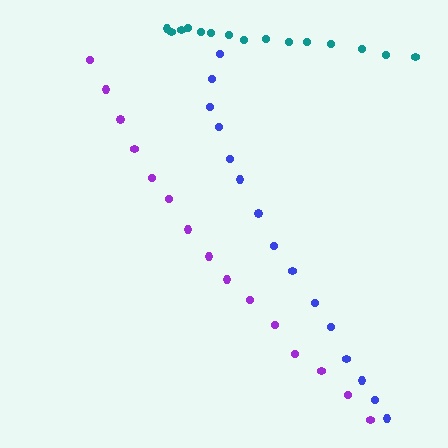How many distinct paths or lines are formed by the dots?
There are 3 distinct paths.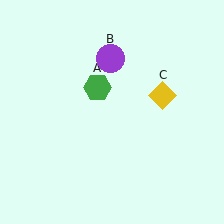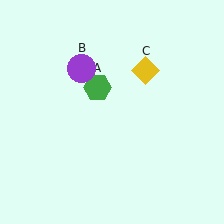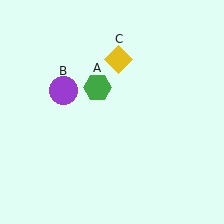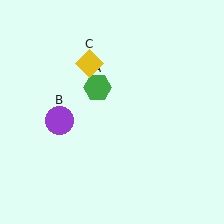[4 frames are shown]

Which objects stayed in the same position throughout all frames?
Green hexagon (object A) remained stationary.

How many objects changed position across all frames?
2 objects changed position: purple circle (object B), yellow diamond (object C).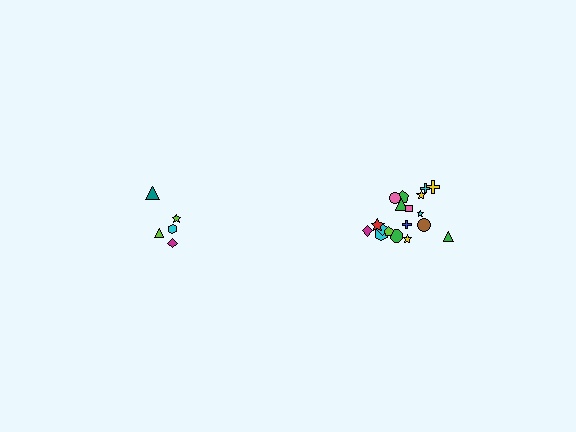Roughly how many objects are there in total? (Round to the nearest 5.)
Roughly 25 objects in total.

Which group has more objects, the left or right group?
The right group.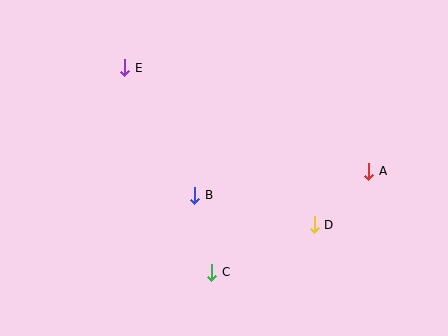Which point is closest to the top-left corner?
Point E is closest to the top-left corner.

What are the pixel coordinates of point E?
Point E is at (125, 68).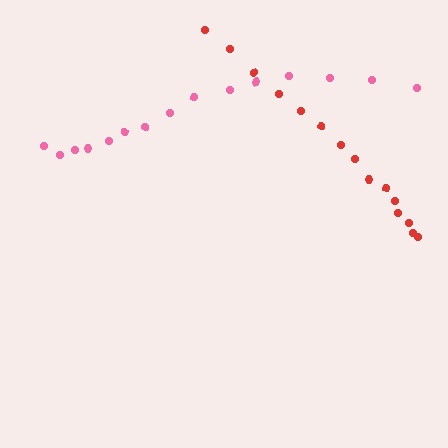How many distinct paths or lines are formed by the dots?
There are 2 distinct paths.